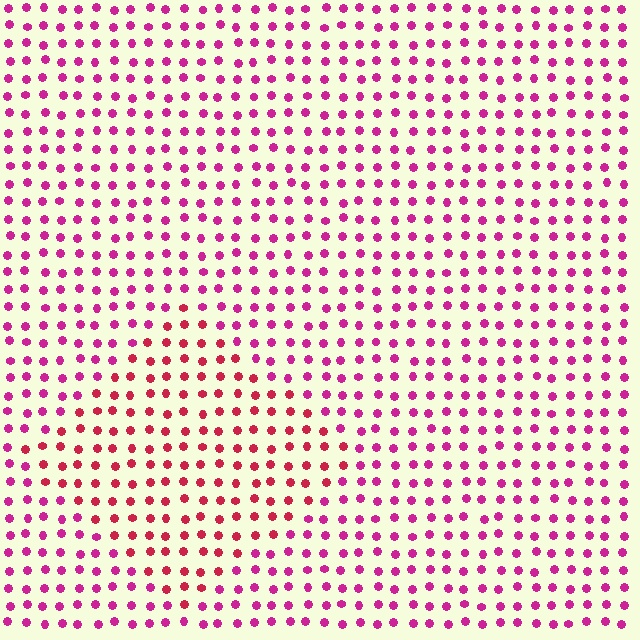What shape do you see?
I see a diamond.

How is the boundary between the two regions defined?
The boundary is defined purely by a slight shift in hue (about 27 degrees). Spacing, size, and orientation are identical on both sides.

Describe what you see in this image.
The image is filled with small magenta elements in a uniform arrangement. A diamond-shaped region is visible where the elements are tinted to a slightly different hue, forming a subtle color boundary.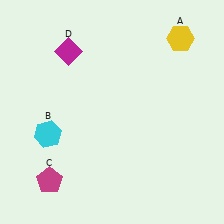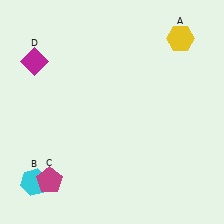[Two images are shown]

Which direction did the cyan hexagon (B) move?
The cyan hexagon (B) moved down.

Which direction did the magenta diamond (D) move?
The magenta diamond (D) moved left.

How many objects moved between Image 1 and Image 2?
2 objects moved between the two images.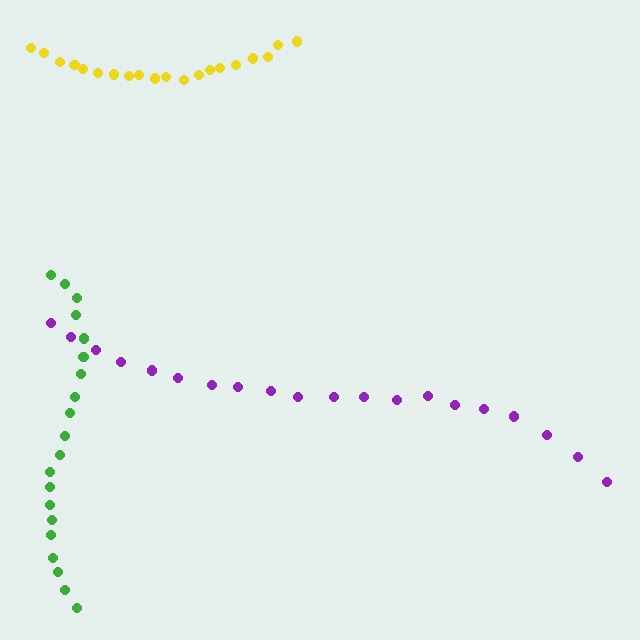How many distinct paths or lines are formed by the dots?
There are 3 distinct paths.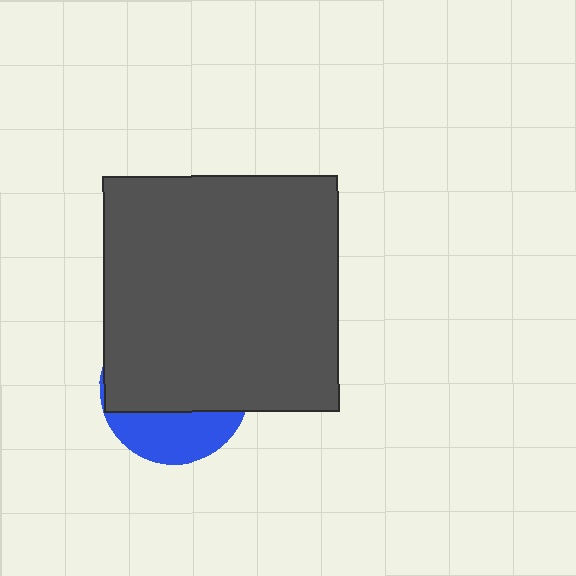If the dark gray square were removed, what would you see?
You would see the complete blue circle.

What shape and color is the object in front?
The object in front is a dark gray square.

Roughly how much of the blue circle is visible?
A small part of it is visible (roughly 32%).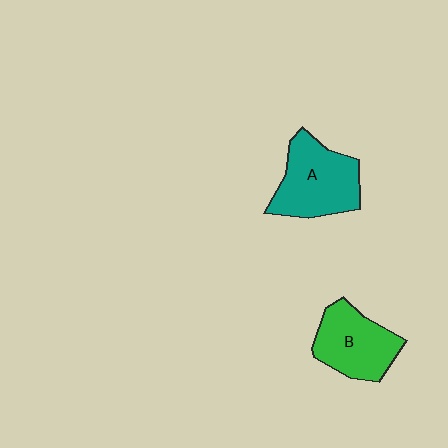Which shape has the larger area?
Shape A (teal).